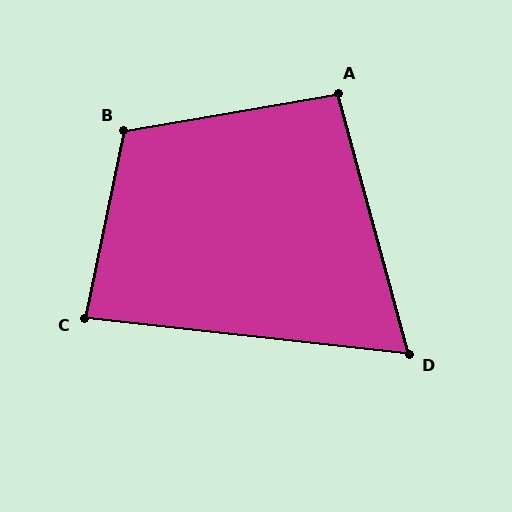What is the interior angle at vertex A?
Approximately 95 degrees (obtuse).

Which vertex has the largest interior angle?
B, at approximately 112 degrees.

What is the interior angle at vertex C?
Approximately 85 degrees (acute).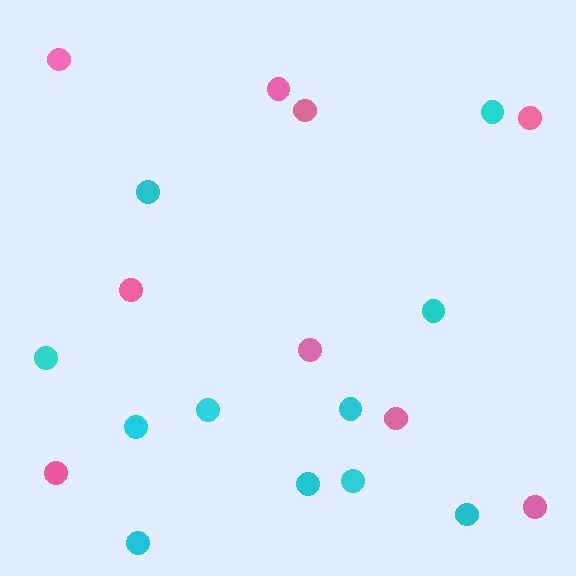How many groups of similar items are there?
There are 2 groups: one group of pink circles (9) and one group of cyan circles (11).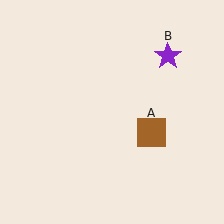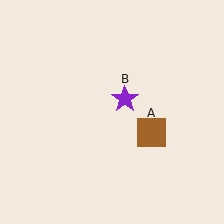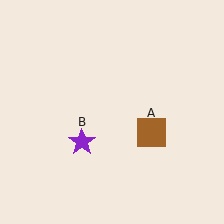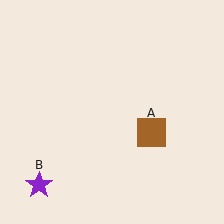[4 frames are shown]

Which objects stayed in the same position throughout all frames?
Brown square (object A) remained stationary.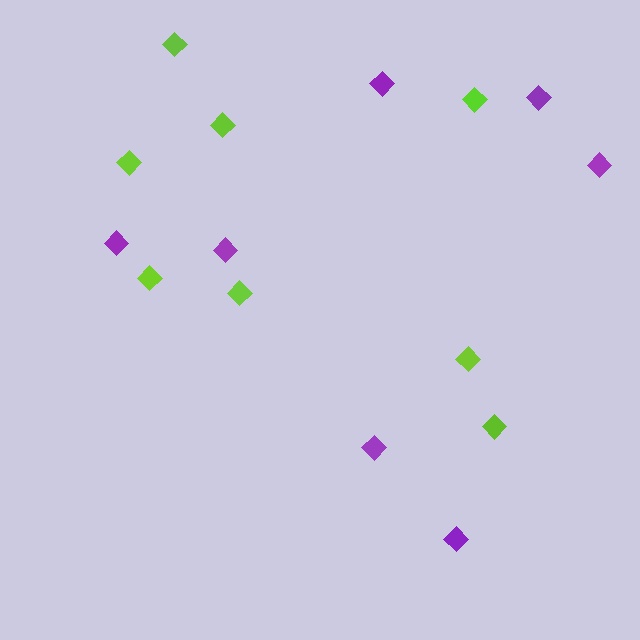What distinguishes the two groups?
There are 2 groups: one group of lime diamonds (8) and one group of purple diamonds (7).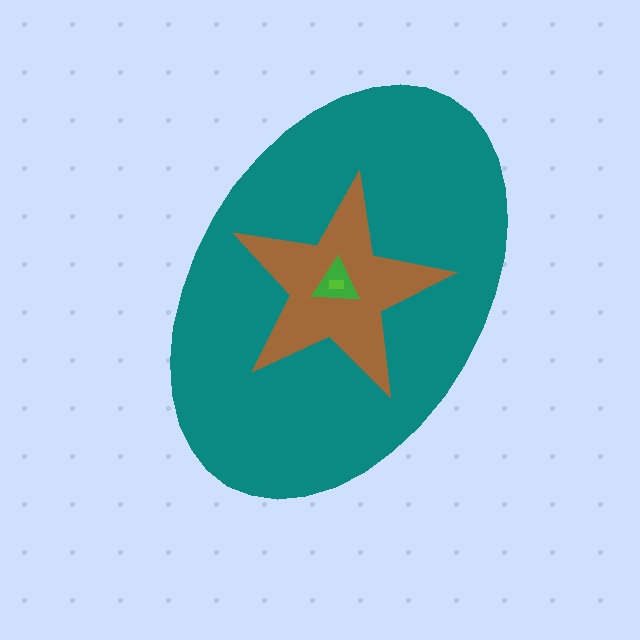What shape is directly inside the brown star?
The green triangle.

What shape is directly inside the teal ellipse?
The brown star.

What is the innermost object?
The lime rectangle.